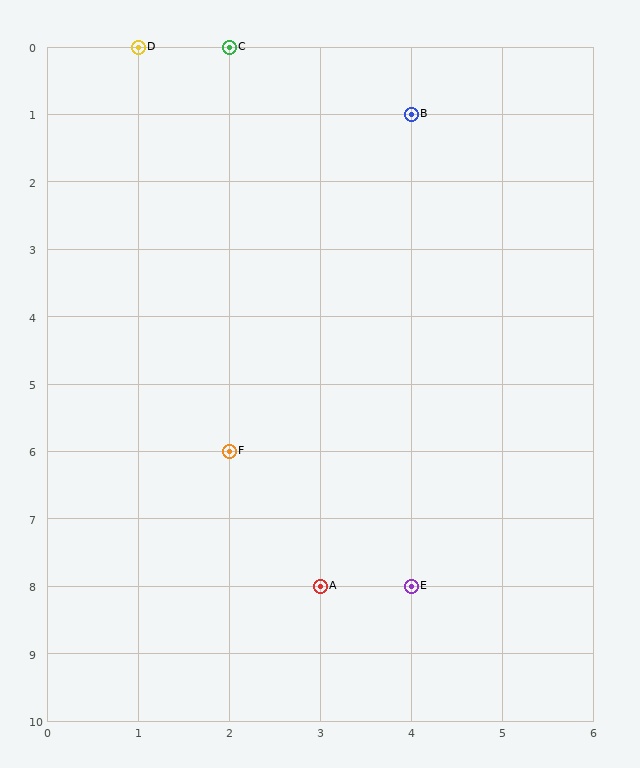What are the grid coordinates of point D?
Point D is at grid coordinates (1, 0).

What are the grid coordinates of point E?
Point E is at grid coordinates (4, 8).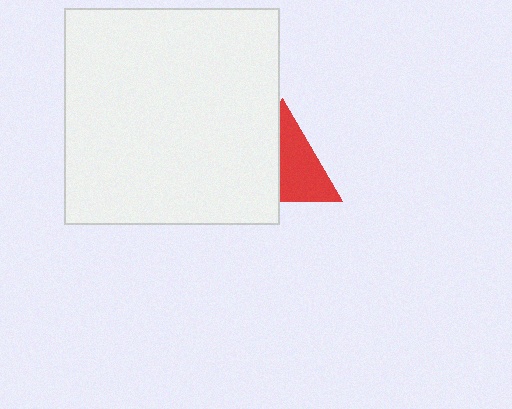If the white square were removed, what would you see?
You would see the complete red triangle.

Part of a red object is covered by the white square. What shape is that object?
It is a triangle.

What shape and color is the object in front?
The object in front is a white square.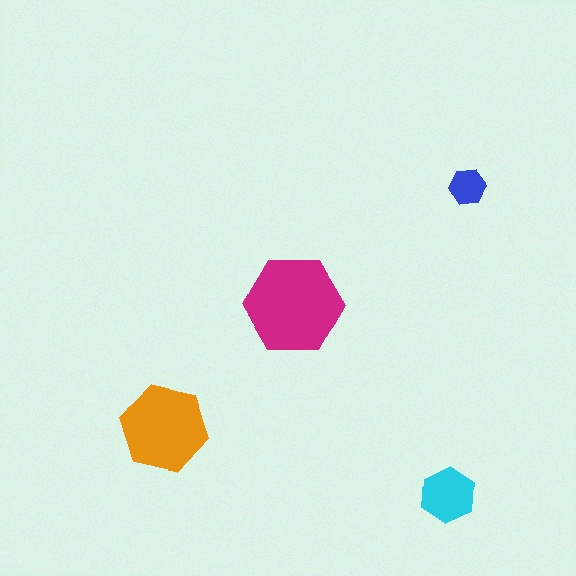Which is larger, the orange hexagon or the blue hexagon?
The orange one.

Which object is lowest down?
The cyan hexagon is bottommost.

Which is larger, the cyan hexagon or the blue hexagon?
The cyan one.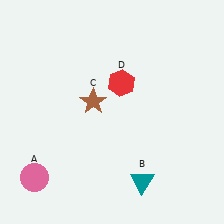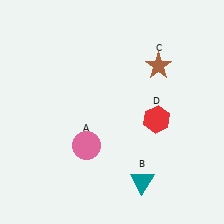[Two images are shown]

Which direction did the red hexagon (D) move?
The red hexagon (D) moved down.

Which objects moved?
The objects that moved are: the pink circle (A), the brown star (C), the red hexagon (D).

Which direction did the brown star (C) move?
The brown star (C) moved right.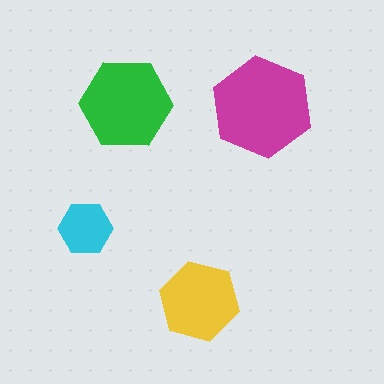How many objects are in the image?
There are 4 objects in the image.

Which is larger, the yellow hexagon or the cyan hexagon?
The yellow one.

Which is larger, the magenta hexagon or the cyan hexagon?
The magenta one.